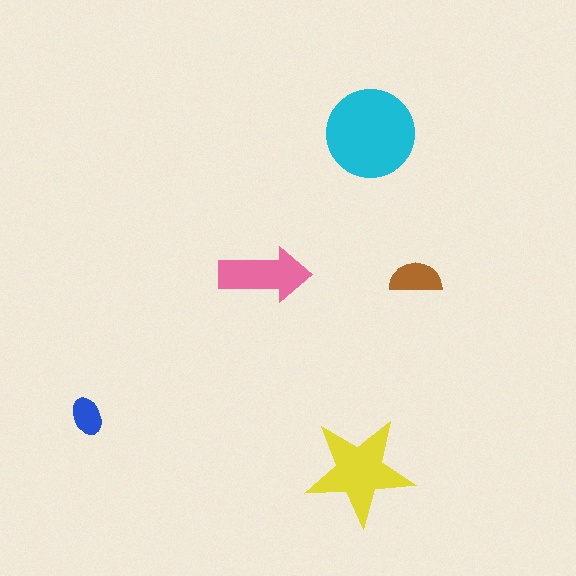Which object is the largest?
The cyan circle.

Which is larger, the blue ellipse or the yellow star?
The yellow star.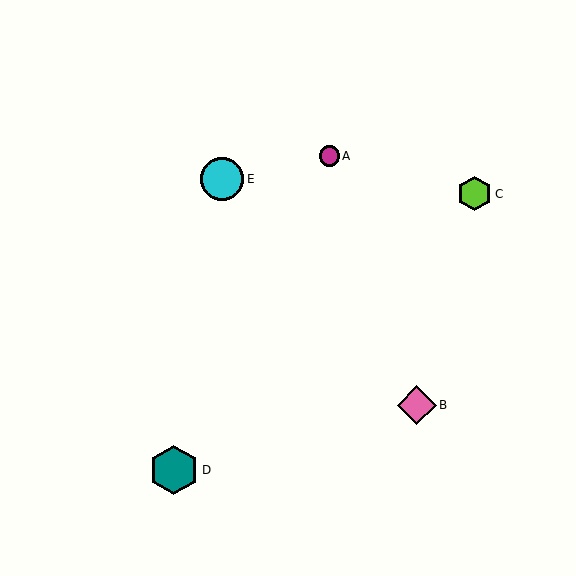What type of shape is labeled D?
Shape D is a teal hexagon.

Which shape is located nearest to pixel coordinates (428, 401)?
The pink diamond (labeled B) at (417, 405) is nearest to that location.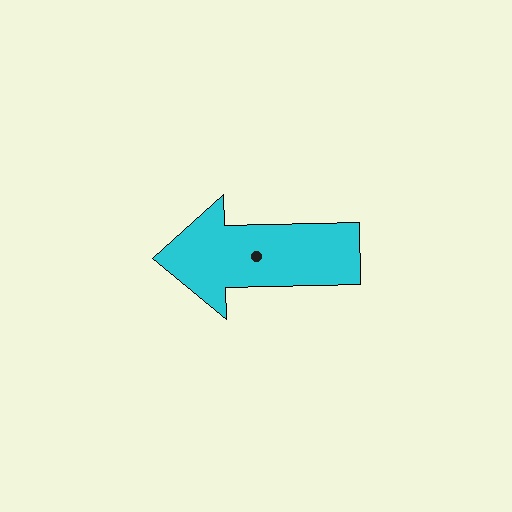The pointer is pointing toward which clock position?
Roughly 9 o'clock.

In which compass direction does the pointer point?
West.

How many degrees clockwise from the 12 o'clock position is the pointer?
Approximately 269 degrees.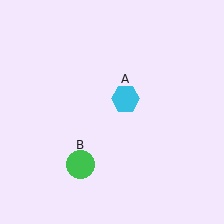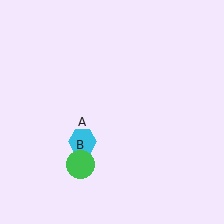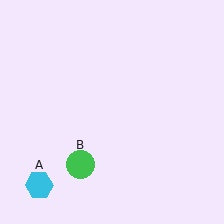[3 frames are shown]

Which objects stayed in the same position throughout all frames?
Green circle (object B) remained stationary.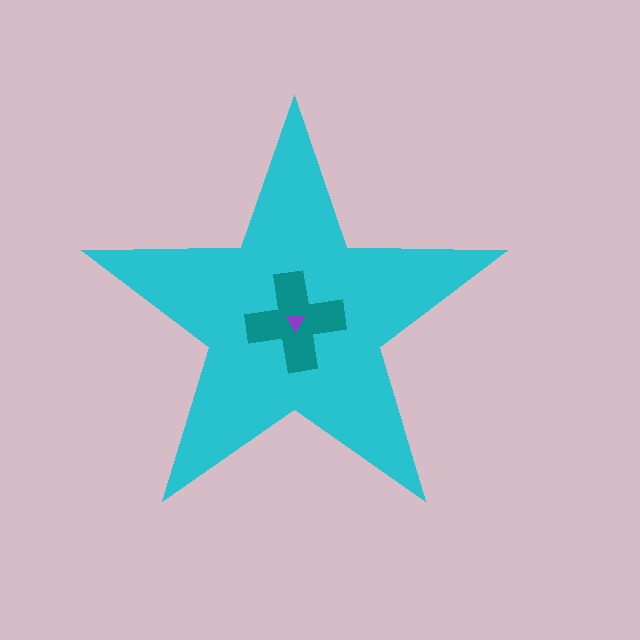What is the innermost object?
The purple triangle.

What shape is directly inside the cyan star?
The teal cross.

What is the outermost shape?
The cyan star.